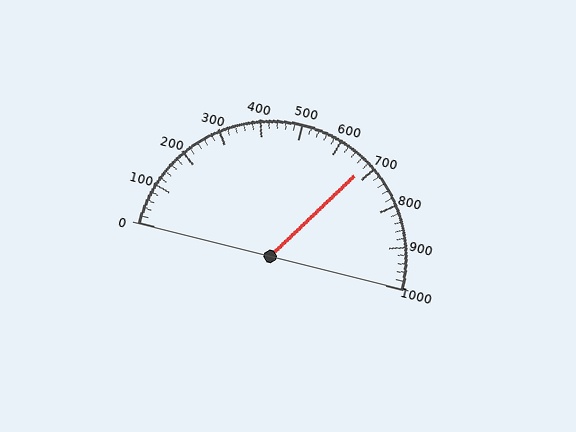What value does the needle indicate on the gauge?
The needle indicates approximately 680.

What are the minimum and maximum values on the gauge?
The gauge ranges from 0 to 1000.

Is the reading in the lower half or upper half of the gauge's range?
The reading is in the upper half of the range (0 to 1000).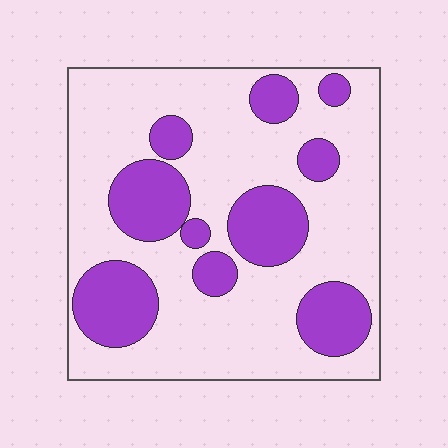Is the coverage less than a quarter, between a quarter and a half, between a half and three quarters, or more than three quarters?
Between a quarter and a half.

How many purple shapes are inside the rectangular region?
10.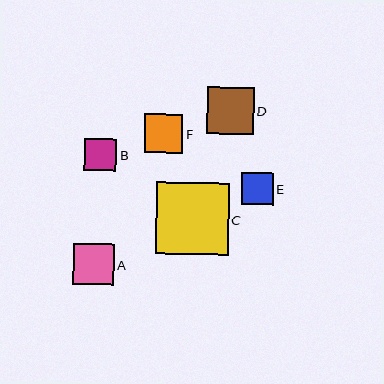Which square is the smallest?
Square E is the smallest with a size of approximately 32 pixels.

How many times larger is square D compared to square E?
Square D is approximately 1.5 times the size of square E.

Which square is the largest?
Square C is the largest with a size of approximately 72 pixels.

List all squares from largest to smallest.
From largest to smallest: C, D, A, F, B, E.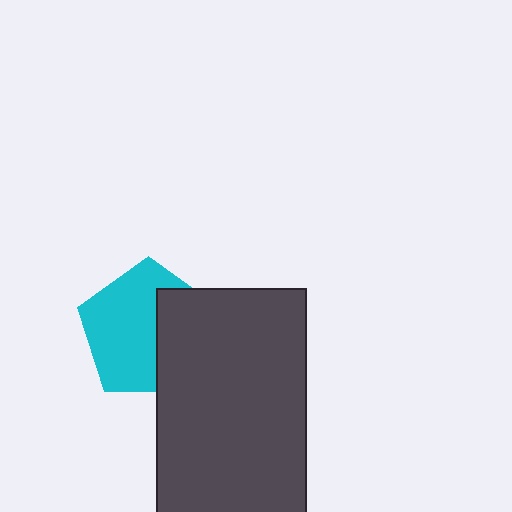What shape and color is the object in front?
The object in front is a dark gray rectangle.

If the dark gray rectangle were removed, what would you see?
You would see the complete cyan pentagon.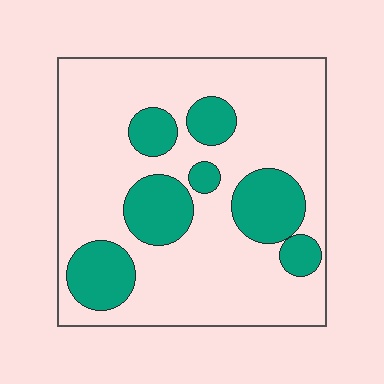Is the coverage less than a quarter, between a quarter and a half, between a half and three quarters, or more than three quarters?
Between a quarter and a half.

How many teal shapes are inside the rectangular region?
7.